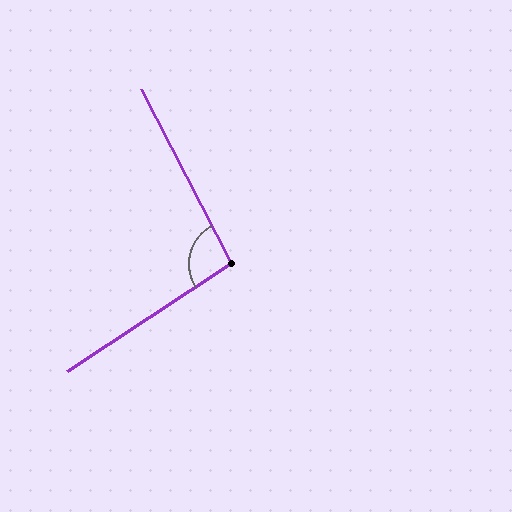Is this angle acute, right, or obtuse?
It is obtuse.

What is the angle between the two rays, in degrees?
Approximately 96 degrees.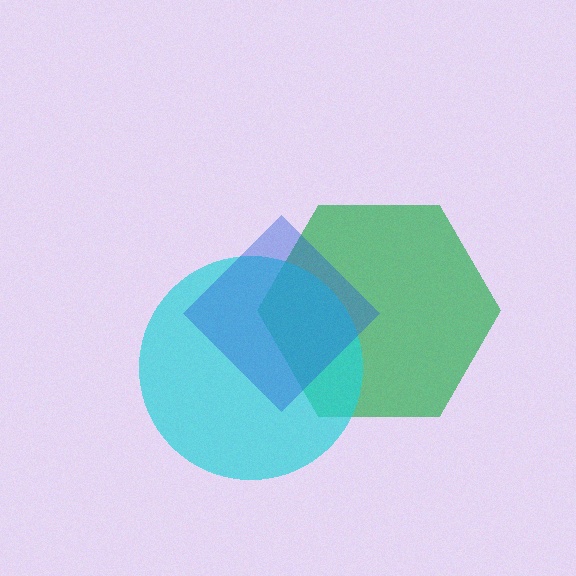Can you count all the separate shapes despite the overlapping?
Yes, there are 3 separate shapes.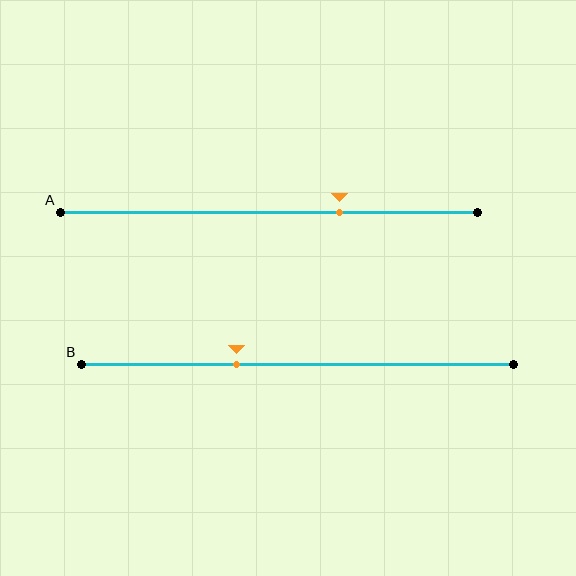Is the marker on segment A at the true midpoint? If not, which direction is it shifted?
No, the marker on segment A is shifted to the right by about 17% of the segment length.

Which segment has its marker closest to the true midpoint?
Segment B has its marker closest to the true midpoint.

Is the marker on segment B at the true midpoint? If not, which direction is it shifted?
No, the marker on segment B is shifted to the left by about 14% of the segment length.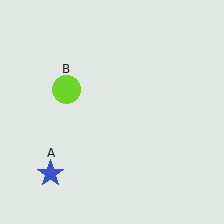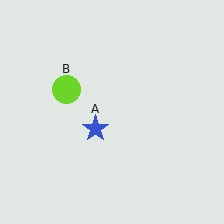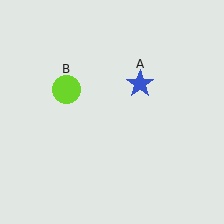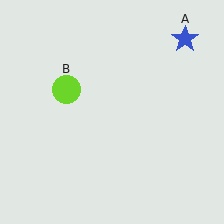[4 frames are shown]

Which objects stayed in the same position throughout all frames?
Lime circle (object B) remained stationary.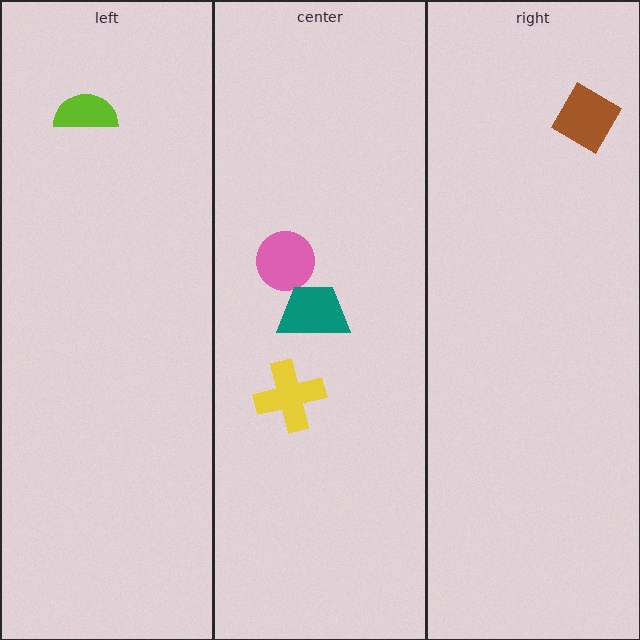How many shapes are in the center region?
3.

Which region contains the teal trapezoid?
The center region.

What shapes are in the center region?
The pink circle, the teal trapezoid, the yellow cross.